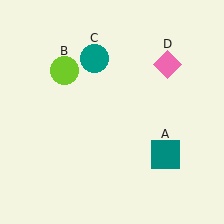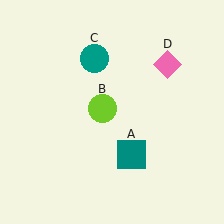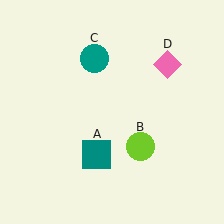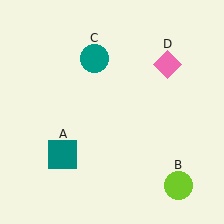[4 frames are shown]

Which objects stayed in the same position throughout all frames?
Teal circle (object C) and pink diamond (object D) remained stationary.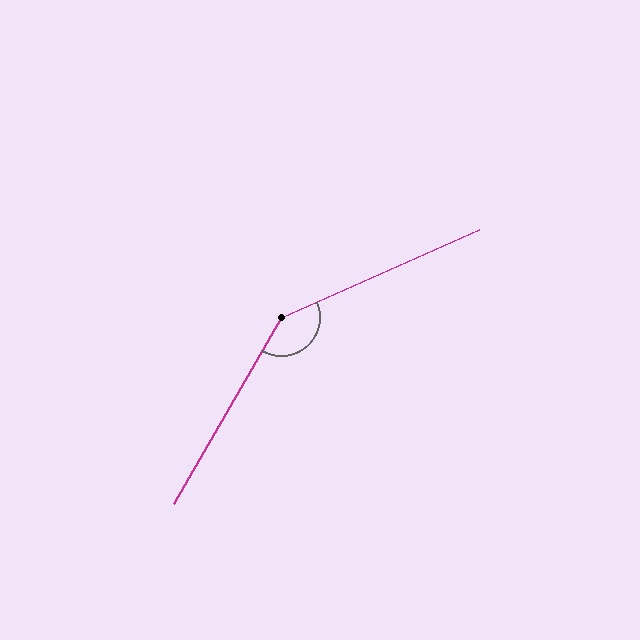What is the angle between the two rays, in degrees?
Approximately 144 degrees.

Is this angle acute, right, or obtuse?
It is obtuse.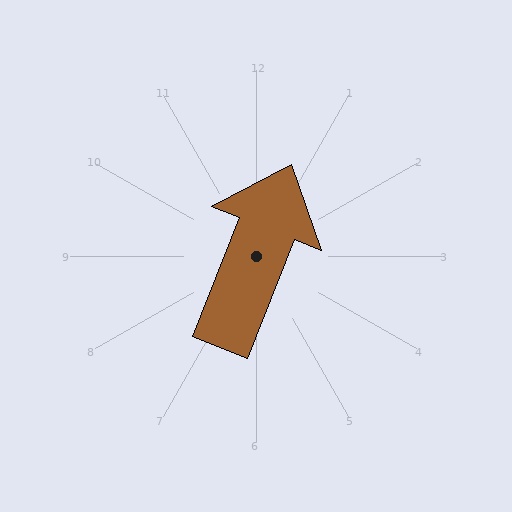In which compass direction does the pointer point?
North.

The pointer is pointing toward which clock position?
Roughly 1 o'clock.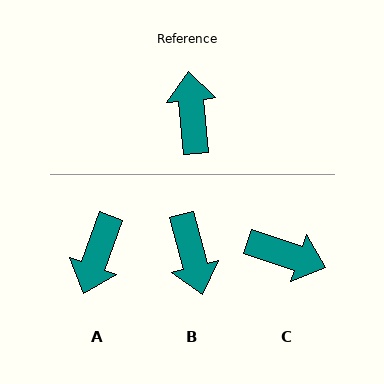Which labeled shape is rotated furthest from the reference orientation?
B, about 171 degrees away.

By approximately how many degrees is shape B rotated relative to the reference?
Approximately 171 degrees clockwise.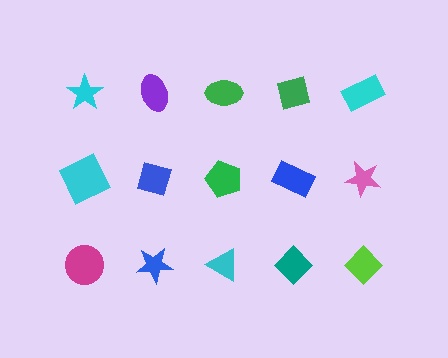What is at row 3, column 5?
A lime diamond.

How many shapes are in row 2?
5 shapes.